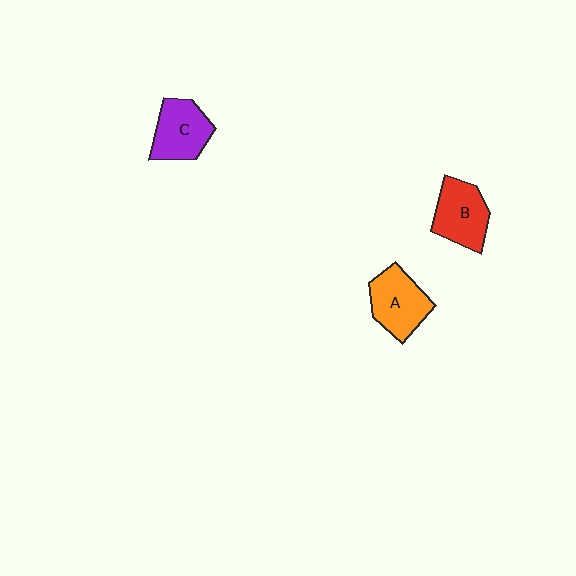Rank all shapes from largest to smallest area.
From largest to smallest: A (orange), B (red), C (purple).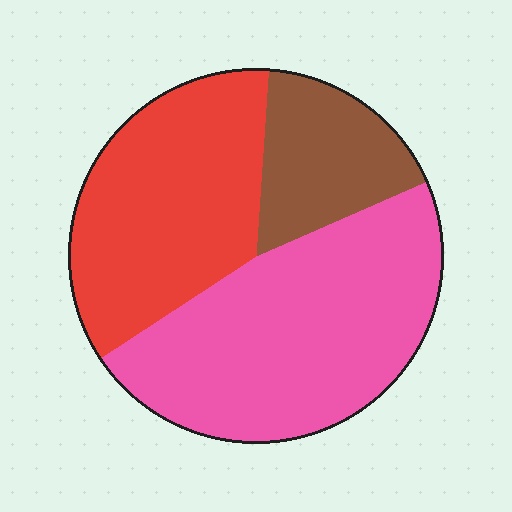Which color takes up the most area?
Pink, at roughly 45%.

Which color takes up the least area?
Brown, at roughly 15%.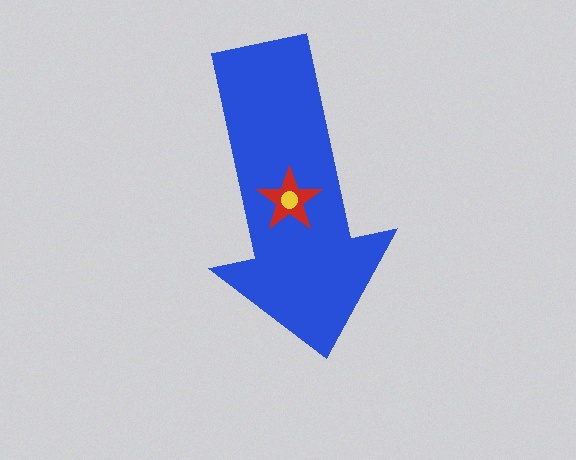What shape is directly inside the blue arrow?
The red star.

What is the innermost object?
The yellow circle.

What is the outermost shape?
The blue arrow.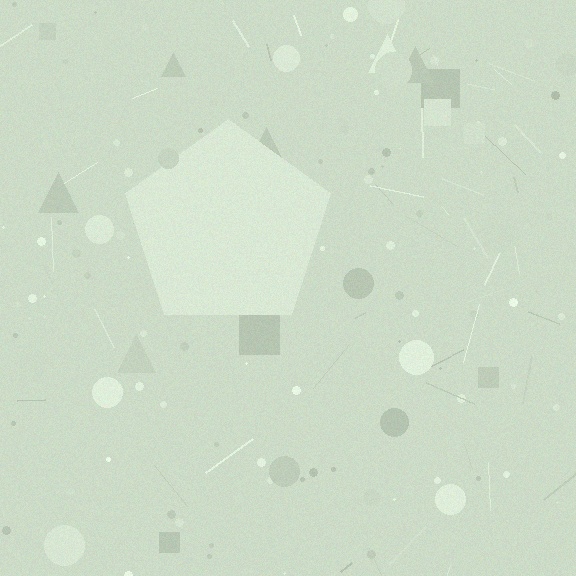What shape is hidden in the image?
A pentagon is hidden in the image.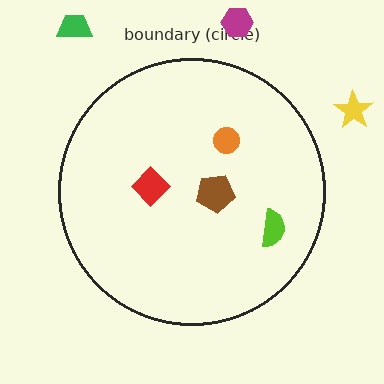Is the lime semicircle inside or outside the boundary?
Inside.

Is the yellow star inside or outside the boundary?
Outside.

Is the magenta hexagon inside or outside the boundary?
Outside.